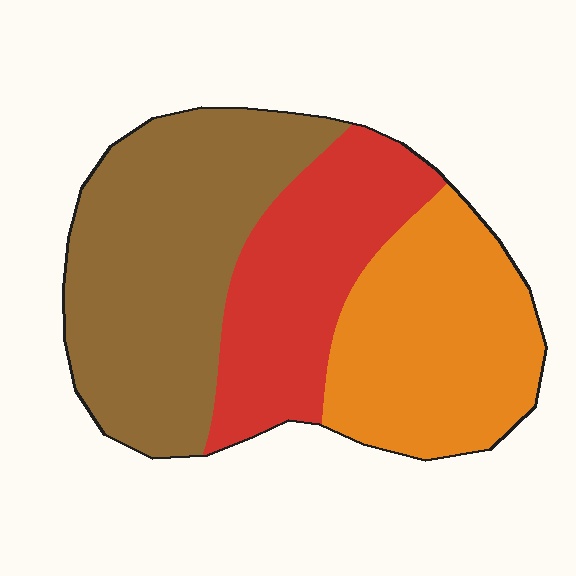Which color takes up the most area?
Brown, at roughly 40%.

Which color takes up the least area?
Red, at roughly 25%.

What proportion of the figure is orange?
Orange covers 31% of the figure.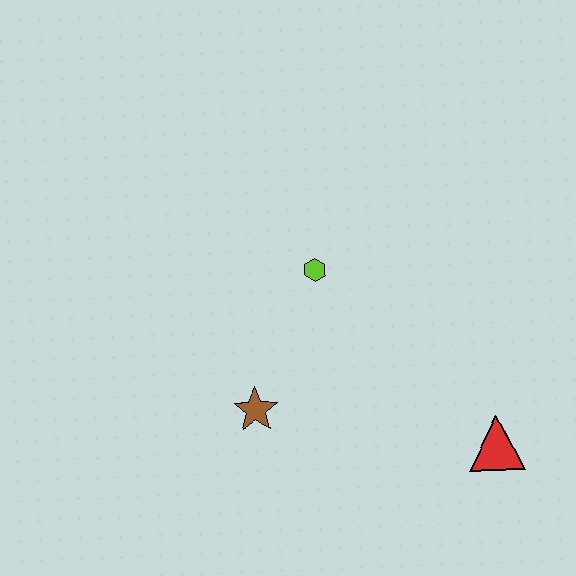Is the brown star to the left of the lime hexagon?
Yes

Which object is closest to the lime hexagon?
The brown star is closest to the lime hexagon.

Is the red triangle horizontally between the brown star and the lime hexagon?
No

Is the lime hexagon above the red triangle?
Yes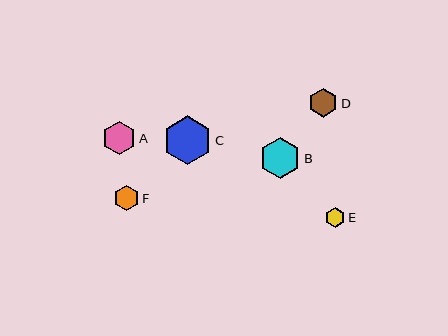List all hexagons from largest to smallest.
From largest to smallest: C, B, A, D, F, E.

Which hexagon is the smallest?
Hexagon E is the smallest with a size of approximately 20 pixels.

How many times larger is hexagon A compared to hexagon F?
Hexagon A is approximately 1.3 times the size of hexagon F.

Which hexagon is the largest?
Hexagon C is the largest with a size of approximately 49 pixels.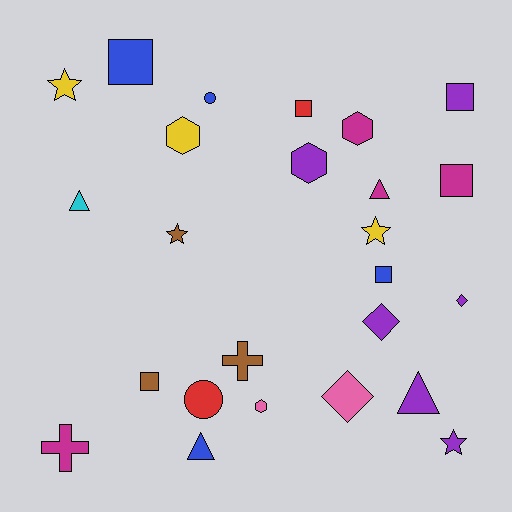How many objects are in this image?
There are 25 objects.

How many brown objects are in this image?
There are 3 brown objects.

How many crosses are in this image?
There are 2 crosses.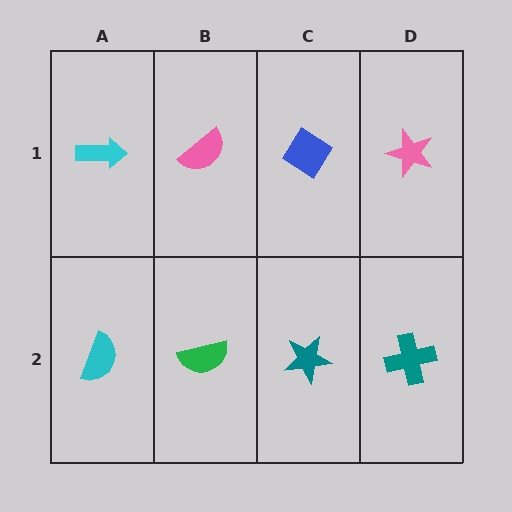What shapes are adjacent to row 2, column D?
A pink star (row 1, column D), a teal star (row 2, column C).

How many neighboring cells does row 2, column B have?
3.